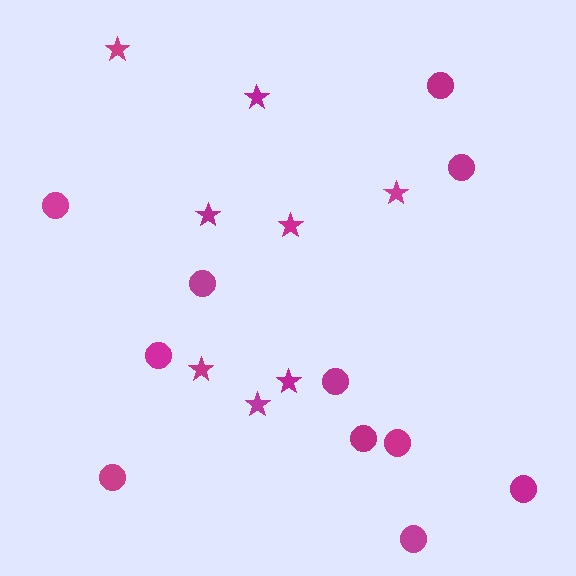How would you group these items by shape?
There are 2 groups: one group of stars (8) and one group of circles (11).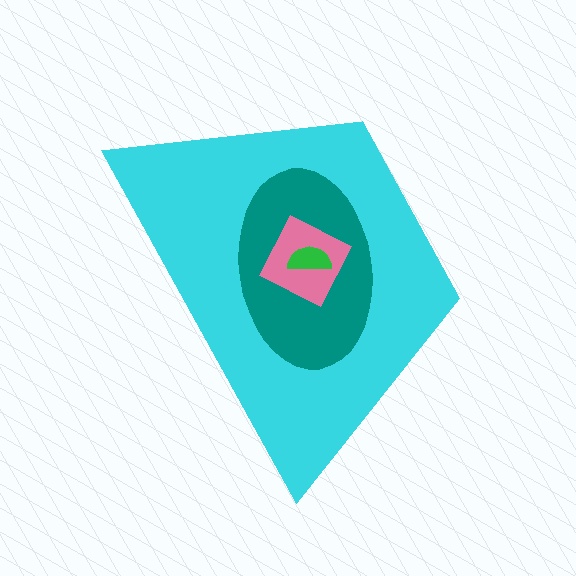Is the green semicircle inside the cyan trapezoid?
Yes.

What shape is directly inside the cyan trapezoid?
The teal ellipse.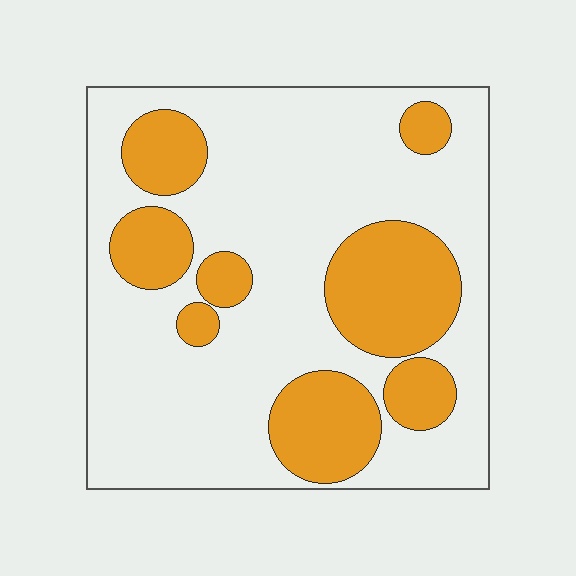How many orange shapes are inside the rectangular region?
8.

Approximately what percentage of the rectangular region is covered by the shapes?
Approximately 30%.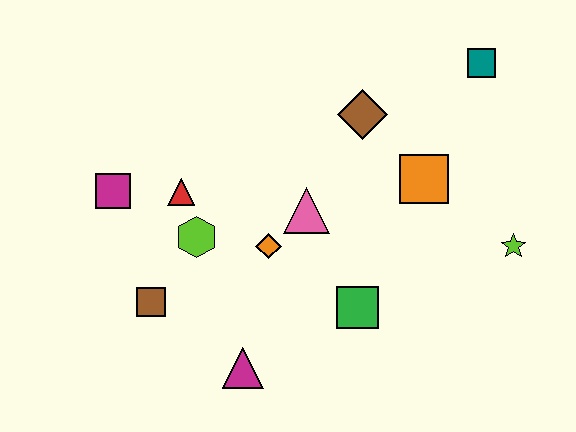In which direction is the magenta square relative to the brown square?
The magenta square is above the brown square.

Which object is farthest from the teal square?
The brown square is farthest from the teal square.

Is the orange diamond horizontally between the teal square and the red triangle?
Yes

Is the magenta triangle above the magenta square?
No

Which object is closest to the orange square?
The brown diamond is closest to the orange square.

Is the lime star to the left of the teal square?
No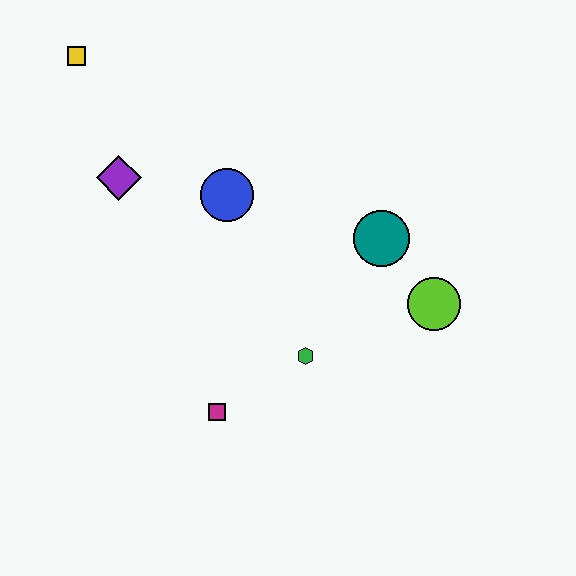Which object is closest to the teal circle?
The lime circle is closest to the teal circle.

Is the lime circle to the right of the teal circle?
Yes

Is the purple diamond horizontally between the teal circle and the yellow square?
Yes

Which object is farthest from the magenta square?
The yellow square is farthest from the magenta square.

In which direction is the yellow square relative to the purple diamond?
The yellow square is above the purple diamond.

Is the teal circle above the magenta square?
Yes